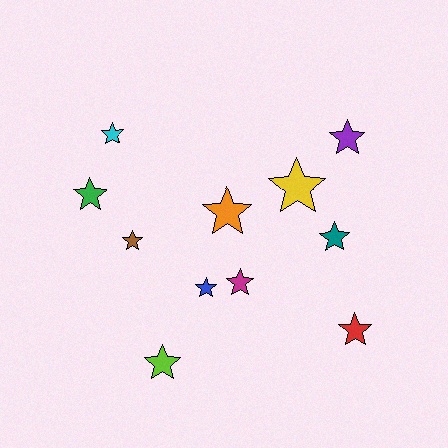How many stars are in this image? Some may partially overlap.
There are 11 stars.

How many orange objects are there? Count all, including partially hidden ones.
There is 1 orange object.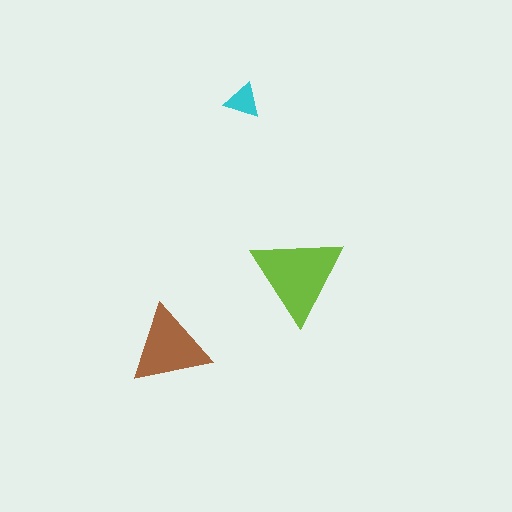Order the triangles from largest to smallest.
the lime one, the brown one, the cyan one.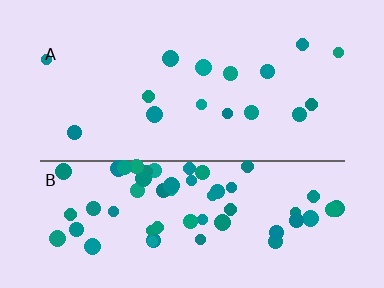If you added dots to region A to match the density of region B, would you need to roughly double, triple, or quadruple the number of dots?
Approximately quadruple.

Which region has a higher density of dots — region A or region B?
B (the bottom).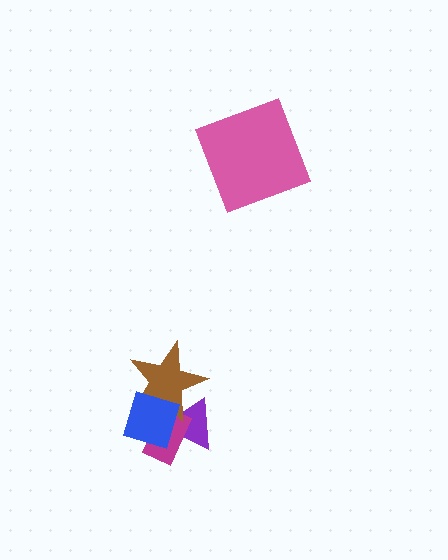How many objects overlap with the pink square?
0 objects overlap with the pink square.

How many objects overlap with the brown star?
3 objects overlap with the brown star.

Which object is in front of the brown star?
The blue diamond is in front of the brown star.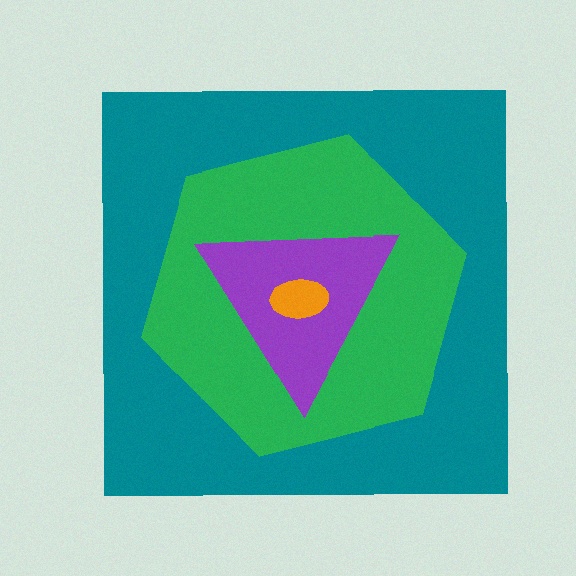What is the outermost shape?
The teal square.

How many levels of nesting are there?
4.